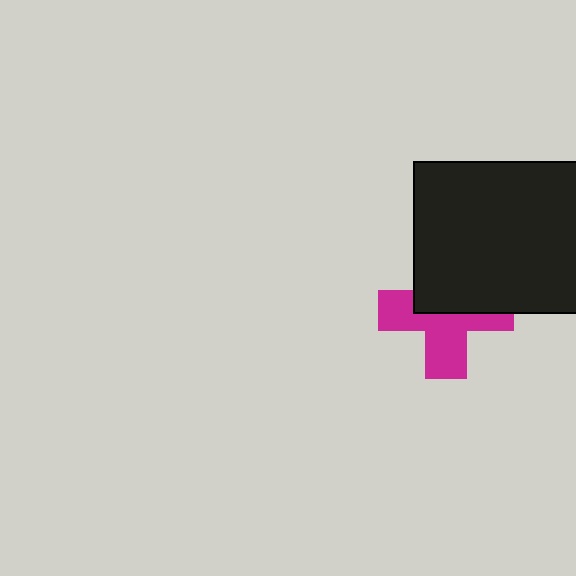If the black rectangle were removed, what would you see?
You would see the complete magenta cross.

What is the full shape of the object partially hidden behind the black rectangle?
The partially hidden object is a magenta cross.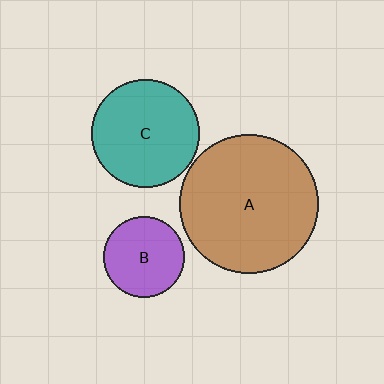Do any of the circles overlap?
No, none of the circles overlap.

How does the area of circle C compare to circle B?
Approximately 1.8 times.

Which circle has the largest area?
Circle A (brown).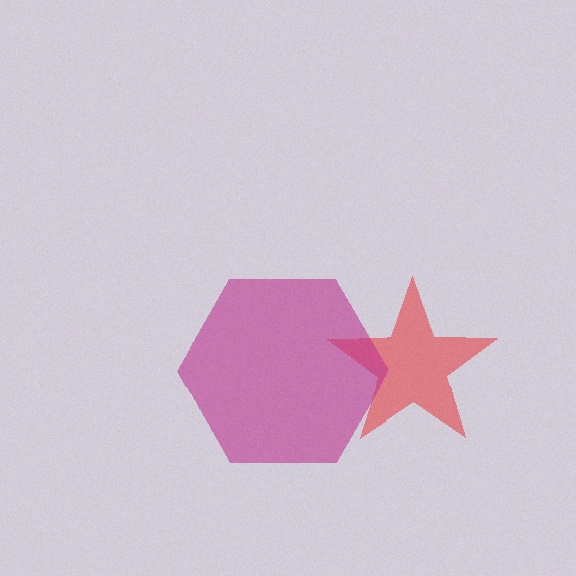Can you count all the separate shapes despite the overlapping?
Yes, there are 2 separate shapes.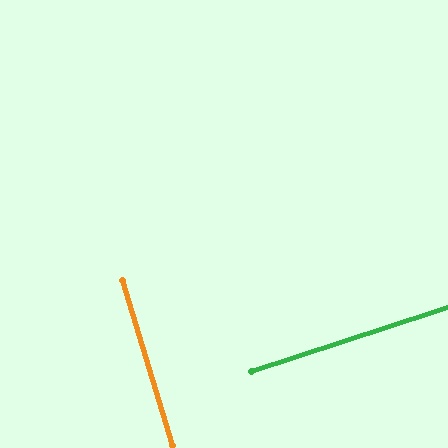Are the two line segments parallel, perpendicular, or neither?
Perpendicular — they meet at approximately 89°.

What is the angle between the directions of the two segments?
Approximately 89 degrees.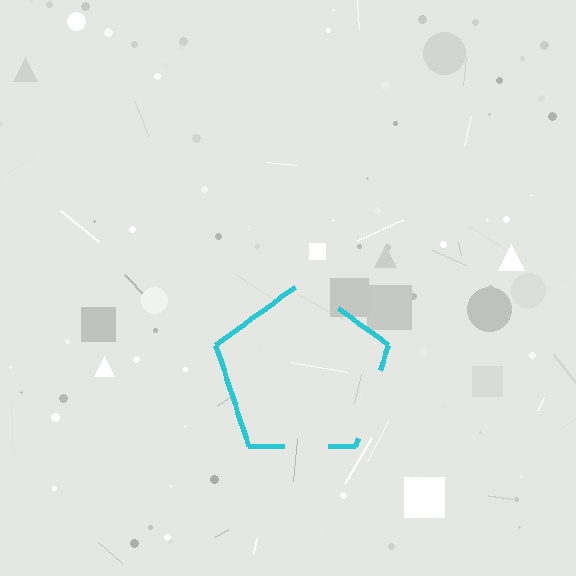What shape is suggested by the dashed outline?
The dashed outline suggests a pentagon.